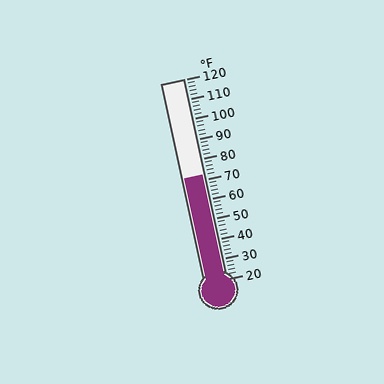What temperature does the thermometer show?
The thermometer shows approximately 72°F.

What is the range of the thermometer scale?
The thermometer scale ranges from 20°F to 120°F.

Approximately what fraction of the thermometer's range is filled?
The thermometer is filled to approximately 50% of its range.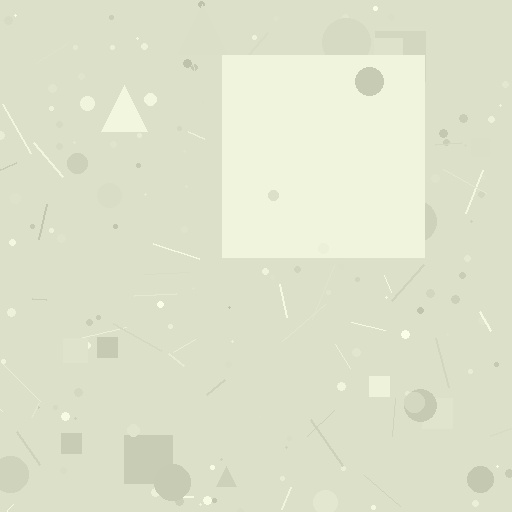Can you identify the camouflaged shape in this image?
The camouflaged shape is a square.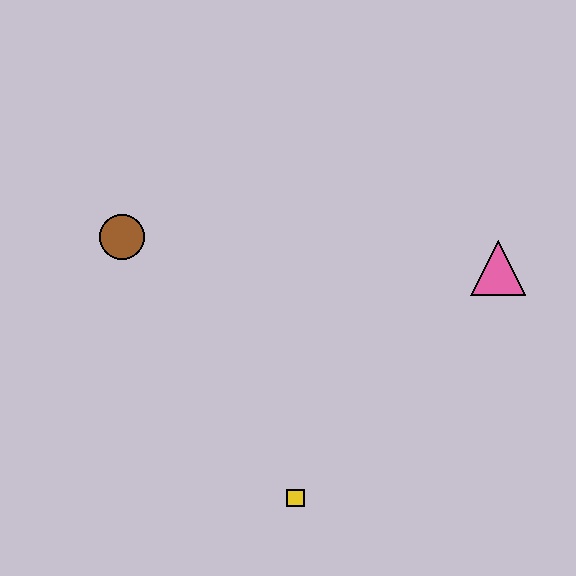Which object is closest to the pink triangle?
The yellow square is closest to the pink triangle.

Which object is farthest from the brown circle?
The pink triangle is farthest from the brown circle.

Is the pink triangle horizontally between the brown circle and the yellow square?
No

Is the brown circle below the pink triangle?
No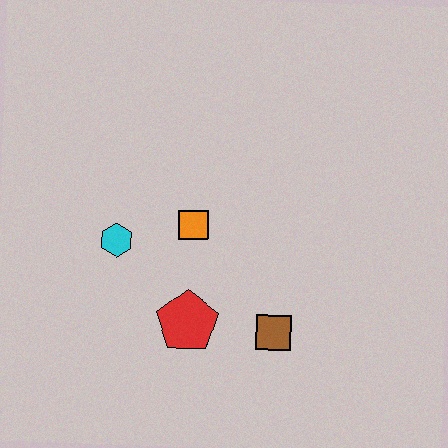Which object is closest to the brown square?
The red pentagon is closest to the brown square.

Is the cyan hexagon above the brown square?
Yes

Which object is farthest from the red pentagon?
The cyan hexagon is farthest from the red pentagon.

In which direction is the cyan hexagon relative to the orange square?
The cyan hexagon is to the left of the orange square.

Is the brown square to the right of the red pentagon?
Yes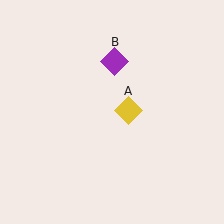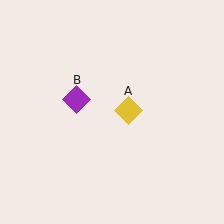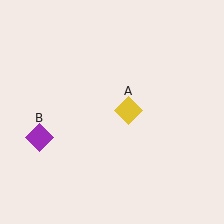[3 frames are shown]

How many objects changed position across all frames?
1 object changed position: purple diamond (object B).